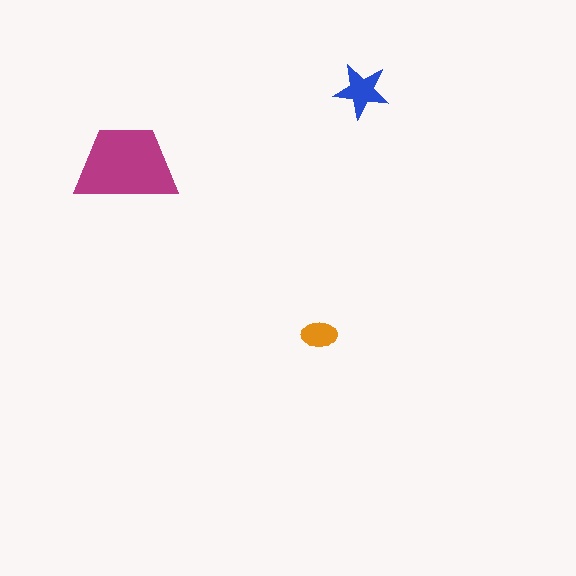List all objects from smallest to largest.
The orange ellipse, the blue star, the magenta trapezoid.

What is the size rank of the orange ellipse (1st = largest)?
3rd.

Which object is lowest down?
The orange ellipse is bottommost.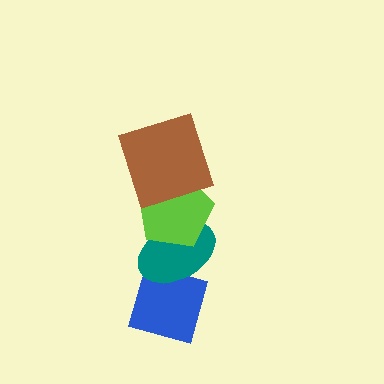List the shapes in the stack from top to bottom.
From top to bottom: the brown square, the lime pentagon, the teal ellipse, the blue diamond.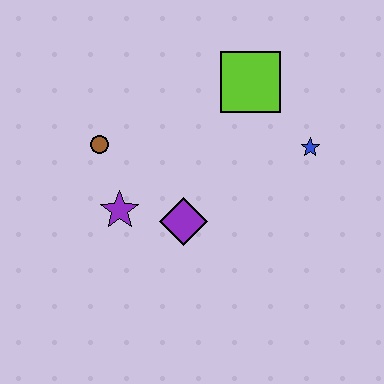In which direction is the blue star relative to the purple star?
The blue star is to the right of the purple star.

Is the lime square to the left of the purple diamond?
No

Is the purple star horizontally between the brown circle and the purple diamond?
Yes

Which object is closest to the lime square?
The blue star is closest to the lime square.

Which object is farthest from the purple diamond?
The lime square is farthest from the purple diamond.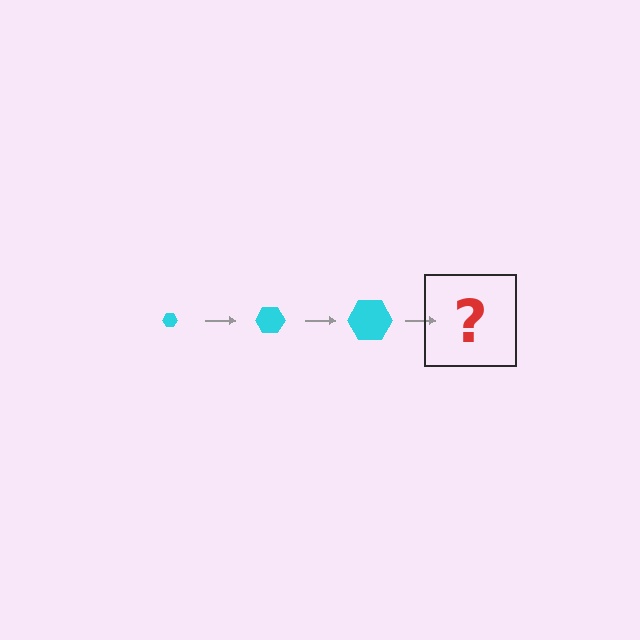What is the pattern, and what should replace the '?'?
The pattern is that the hexagon gets progressively larger each step. The '?' should be a cyan hexagon, larger than the previous one.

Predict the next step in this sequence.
The next step is a cyan hexagon, larger than the previous one.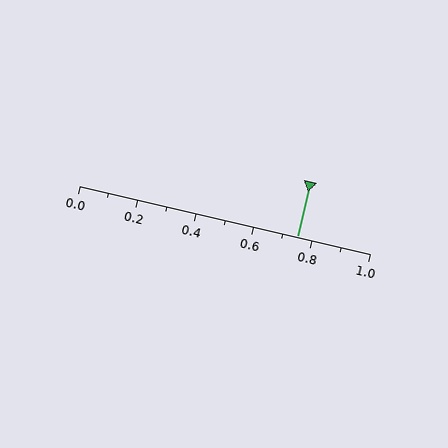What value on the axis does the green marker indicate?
The marker indicates approximately 0.75.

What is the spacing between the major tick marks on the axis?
The major ticks are spaced 0.2 apart.